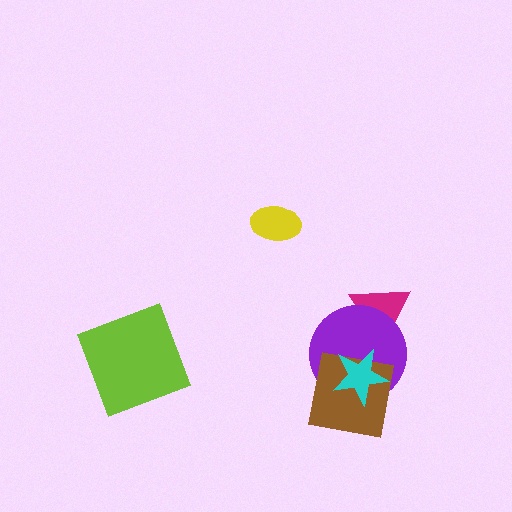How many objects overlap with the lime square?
0 objects overlap with the lime square.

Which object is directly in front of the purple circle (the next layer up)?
The brown square is directly in front of the purple circle.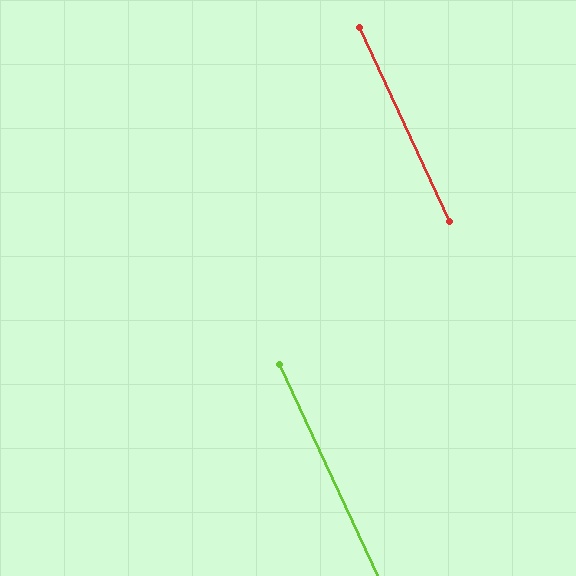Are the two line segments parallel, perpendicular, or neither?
Parallel — their directions differ by only 0.1°.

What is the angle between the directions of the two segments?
Approximately 0 degrees.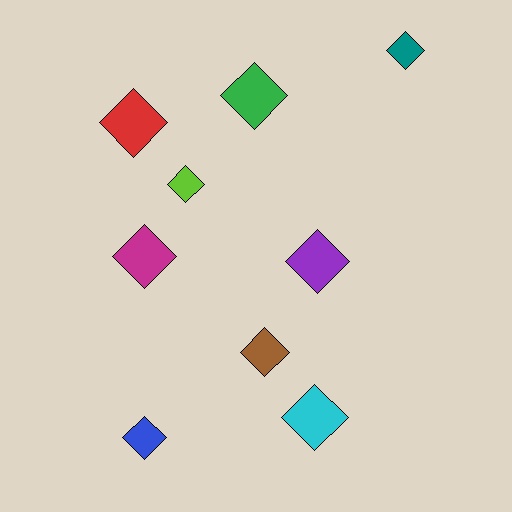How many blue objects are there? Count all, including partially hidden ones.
There is 1 blue object.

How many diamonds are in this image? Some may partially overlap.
There are 9 diamonds.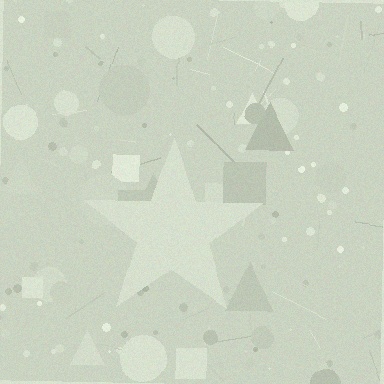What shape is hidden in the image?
A star is hidden in the image.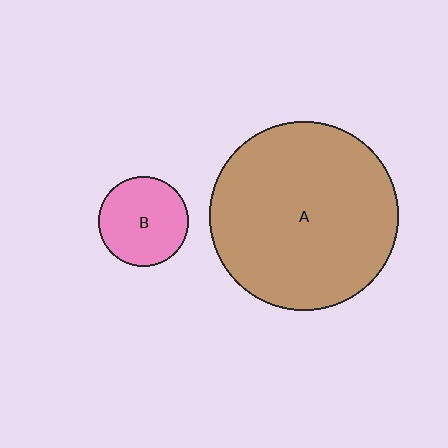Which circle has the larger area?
Circle A (brown).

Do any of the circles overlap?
No, none of the circles overlap.